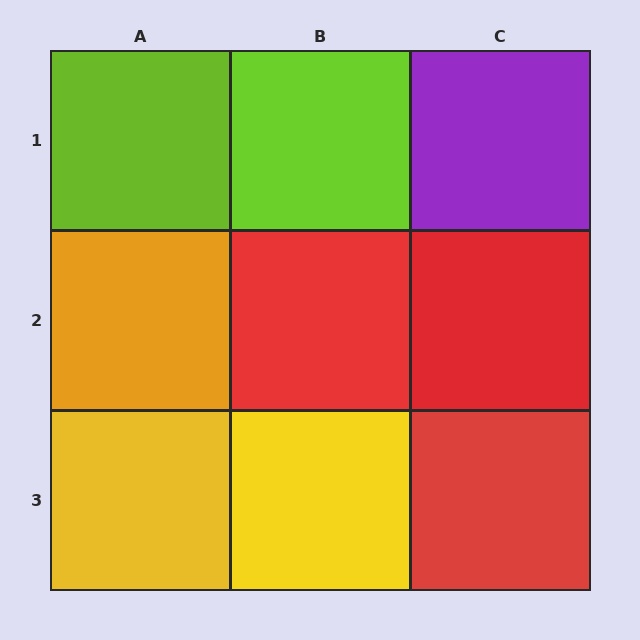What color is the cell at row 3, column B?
Yellow.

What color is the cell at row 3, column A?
Yellow.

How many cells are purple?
1 cell is purple.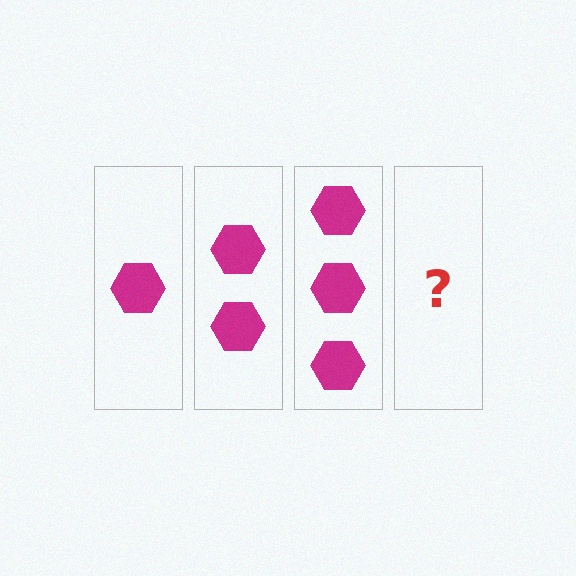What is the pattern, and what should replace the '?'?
The pattern is that each step adds one more hexagon. The '?' should be 4 hexagons.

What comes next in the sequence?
The next element should be 4 hexagons.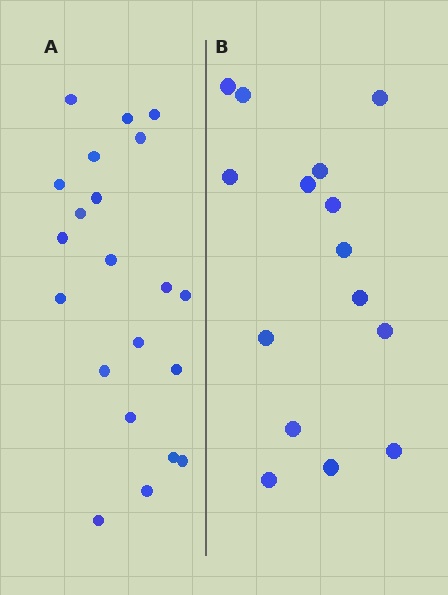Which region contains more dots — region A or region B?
Region A (the left region) has more dots.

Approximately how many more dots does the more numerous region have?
Region A has about 6 more dots than region B.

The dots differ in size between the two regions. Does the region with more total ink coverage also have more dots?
No. Region B has more total ink coverage because its dots are larger, but region A actually contains more individual dots. Total area can be misleading — the number of items is what matters here.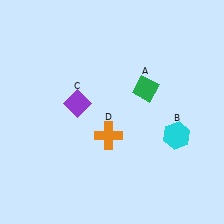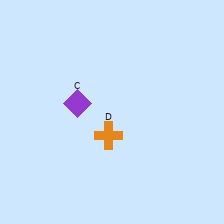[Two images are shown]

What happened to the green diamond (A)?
The green diamond (A) was removed in Image 2. It was in the top-right area of Image 1.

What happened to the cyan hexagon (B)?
The cyan hexagon (B) was removed in Image 2. It was in the bottom-right area of Image 1.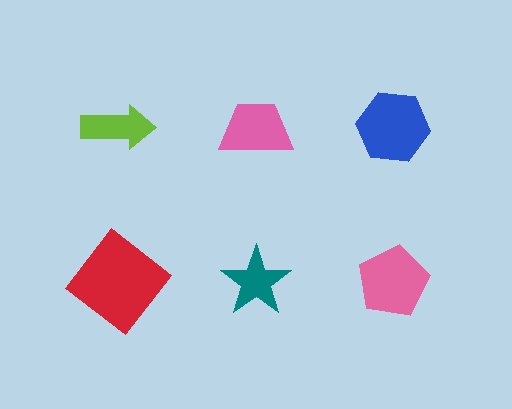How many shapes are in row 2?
3 shapes.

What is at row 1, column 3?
A blue hexagon.